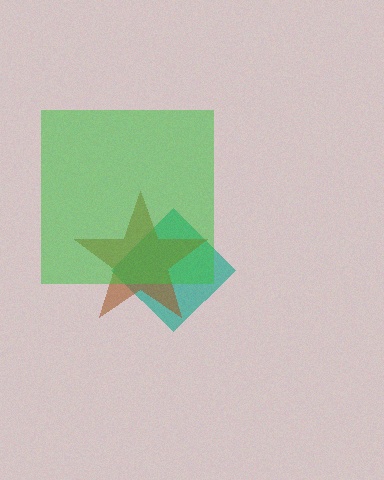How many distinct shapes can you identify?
There are 3 distinct shapes: a teal diamond, a brown star, a green square.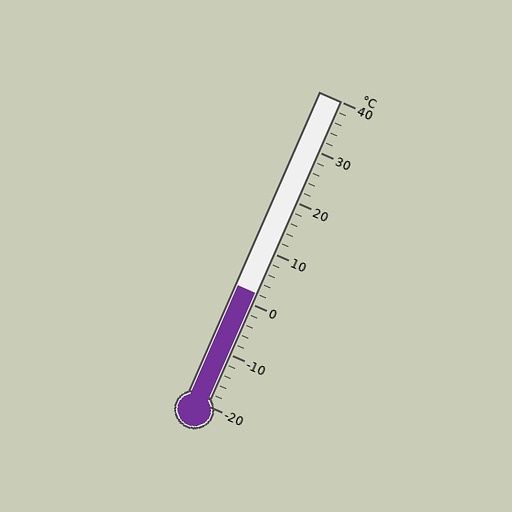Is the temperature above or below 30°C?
The temperature is below 30°C.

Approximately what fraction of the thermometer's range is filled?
The thermometer is filled to approximately 35% of its range.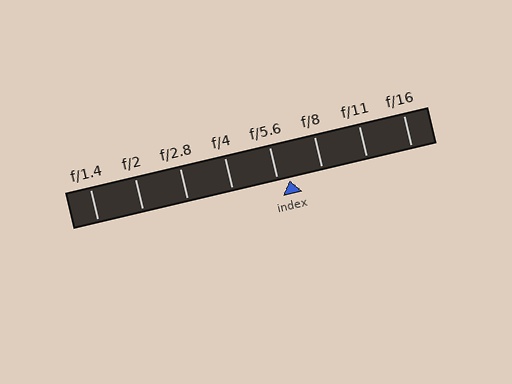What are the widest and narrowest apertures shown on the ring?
The widest aperture shown is f/1.4 and the narrowest is f/16.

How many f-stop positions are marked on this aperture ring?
There are 8 f-stop positions marked.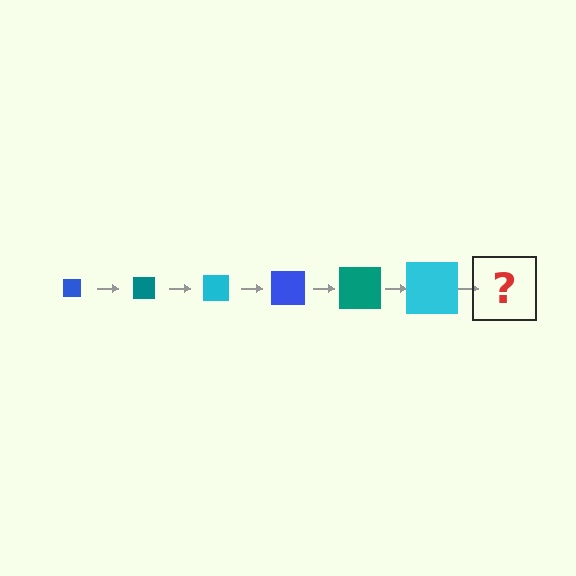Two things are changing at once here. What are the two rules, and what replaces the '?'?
The two rules are that the square grows larger each step and the color cycles through blue, teal, and cyan. The '?' should be a blue square, larger than the previous one.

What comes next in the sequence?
The next element should be a blue square, larger than the previous one.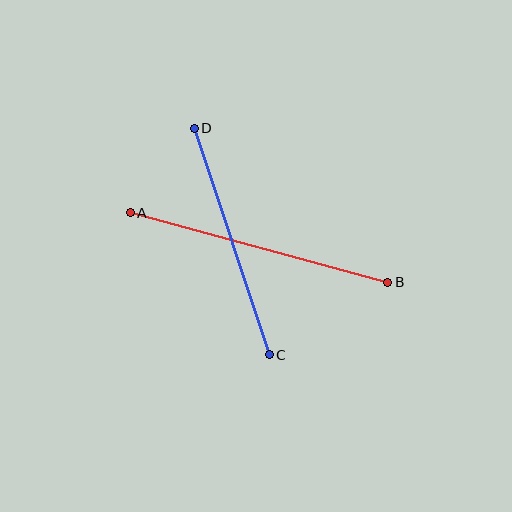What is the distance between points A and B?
The distance is approximately 267 pixels.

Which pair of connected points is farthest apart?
Points A and B are farthest apart.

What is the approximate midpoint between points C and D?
The midpoint is at approximately (232, 242) pixels.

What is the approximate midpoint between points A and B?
The midpoint is at approximately (259, 247) pixels.